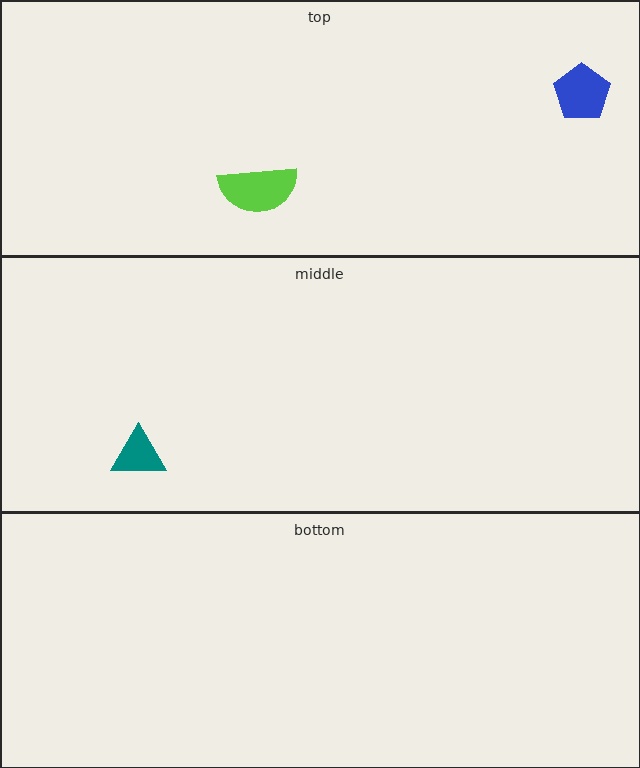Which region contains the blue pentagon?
The top region.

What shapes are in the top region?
The lime semicircle, the blue pentagon.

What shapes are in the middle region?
The teal triangle.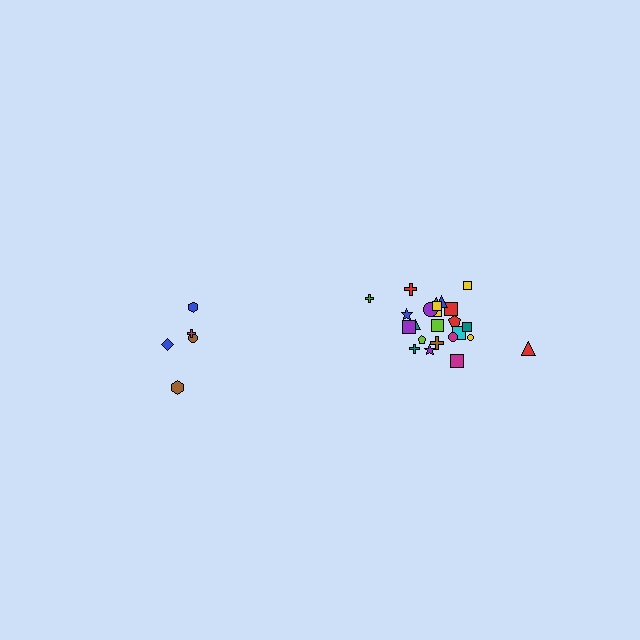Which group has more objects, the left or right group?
The right group.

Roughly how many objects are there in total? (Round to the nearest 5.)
Roughly 30 objects in total.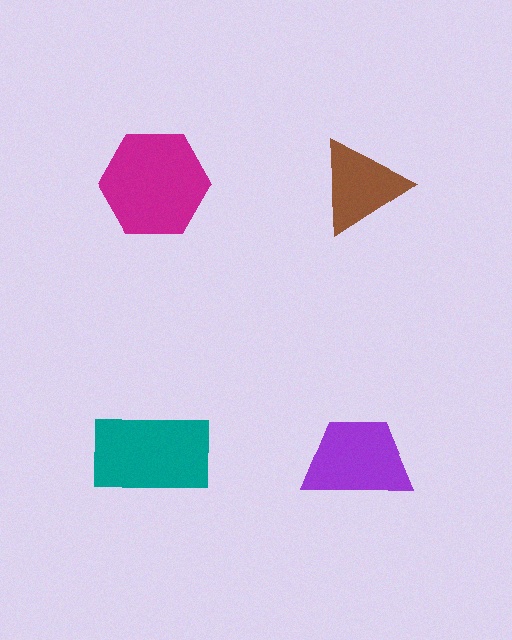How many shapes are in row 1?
2 shapes.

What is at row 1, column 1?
A magenta hexagon.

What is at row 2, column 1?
A teal rectangle.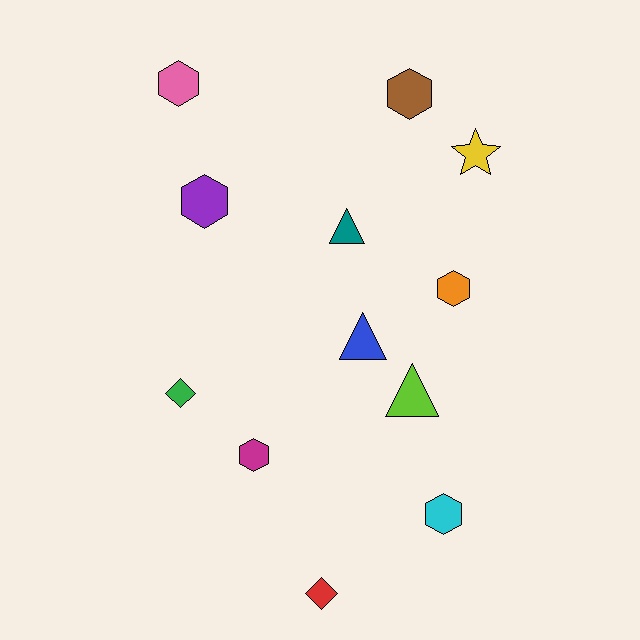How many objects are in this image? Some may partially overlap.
There are 12 objects.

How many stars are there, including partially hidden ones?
There is 1 star.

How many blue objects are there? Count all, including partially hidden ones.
There is 1 blue object.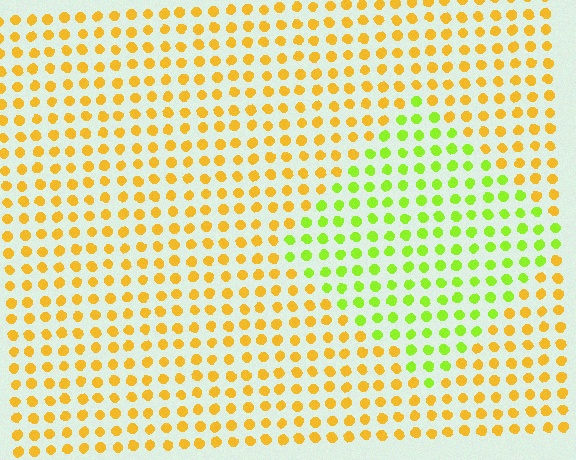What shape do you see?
I see a diamond.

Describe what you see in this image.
The image is filled with small yellow elements in a uniform arrangement. A diamond-shaped region is visible where the elements are tinted to a slightly different hue, forming a subtle color boundary.